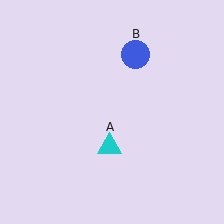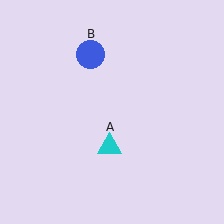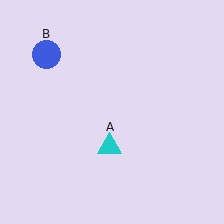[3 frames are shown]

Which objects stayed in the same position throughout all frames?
Cyan triangle (object A) remained stationary.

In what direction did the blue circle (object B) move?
The blue circle (object B) moved left.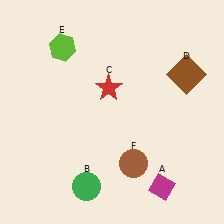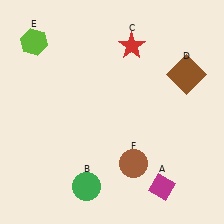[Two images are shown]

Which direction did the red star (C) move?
The red star (C) moved up.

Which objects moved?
The objects that moved are: the red star (C), the lime hexagon (E).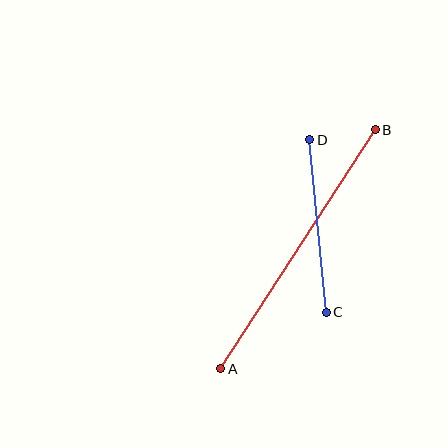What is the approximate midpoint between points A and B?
The midpoint is at approximately (298, 249) pixels.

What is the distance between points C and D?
The distance is approximately 174 pixels.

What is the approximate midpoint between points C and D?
The midpoint is at approximately (318, 226) pixels.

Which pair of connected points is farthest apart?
Points A and B are farthest apart.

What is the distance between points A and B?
The distance is approximately 285 pixels.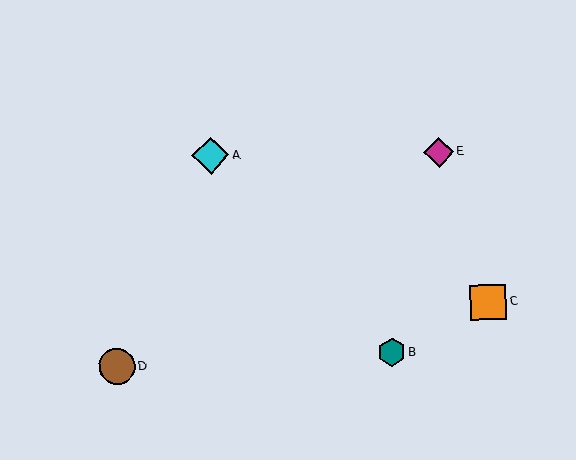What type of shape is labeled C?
Shape C is an orange square.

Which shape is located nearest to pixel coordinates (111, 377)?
The brown circle (labeled D) at (117, 367) is nearest to that location.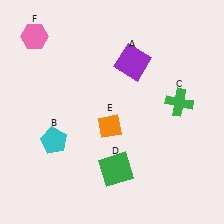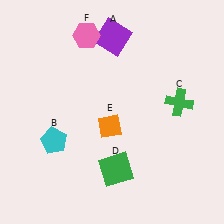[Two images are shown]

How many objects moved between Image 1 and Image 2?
2 objects moved between the two images.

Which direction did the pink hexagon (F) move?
The pink hexagon (F) moved right.